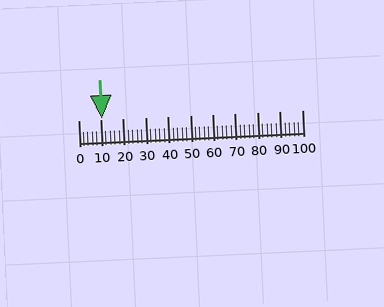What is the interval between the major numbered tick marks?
The major tick marks are spaced 10 units apart.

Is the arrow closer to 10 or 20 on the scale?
The arrow is closer to 10.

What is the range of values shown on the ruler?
The ruler shows values from 0 to 100.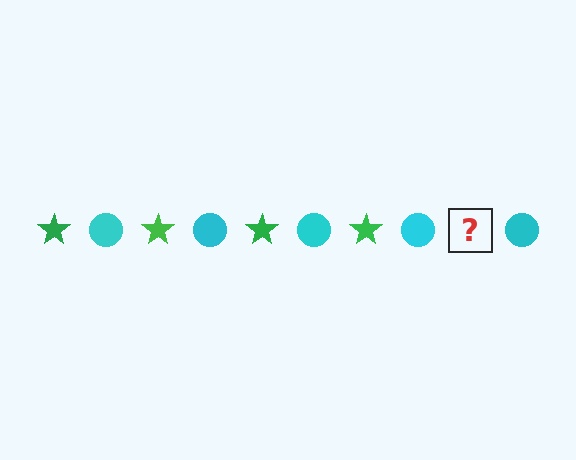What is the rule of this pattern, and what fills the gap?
The rule is that the pattern alternates between green star and cyan circle. The gap should be filled with a green star.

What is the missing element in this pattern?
The missing element is a green star.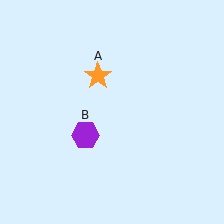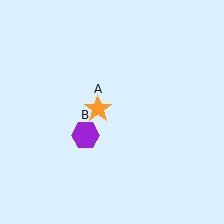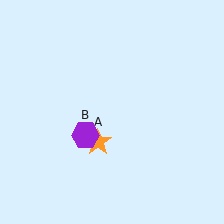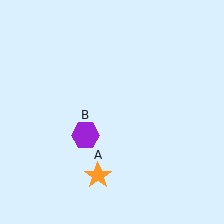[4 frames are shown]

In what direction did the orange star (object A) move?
The orange star (object A) moved down.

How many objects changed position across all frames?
1 object changed position: orange star (object A).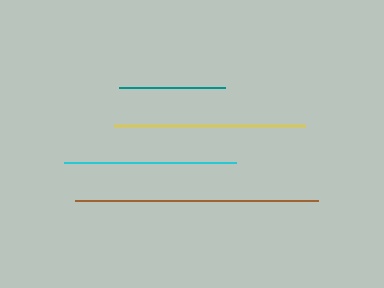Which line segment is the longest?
The brown line is the longest at approximately 242 pixels.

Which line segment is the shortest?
The teal line is the shortest at approximately 107 pixels.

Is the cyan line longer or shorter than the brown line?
The brown line is longer than the cyan line.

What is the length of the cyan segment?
The cyan segment is approximately 172 pixels long.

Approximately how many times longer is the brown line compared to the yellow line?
The brown line is approximately 1.3 times the length of the yellow line.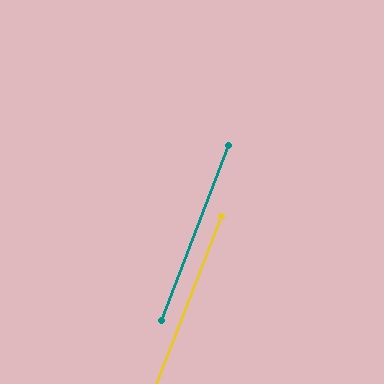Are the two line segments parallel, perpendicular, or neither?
Parallel — their directions differ by only 0.0°.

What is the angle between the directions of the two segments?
Approximately 0 degrees.